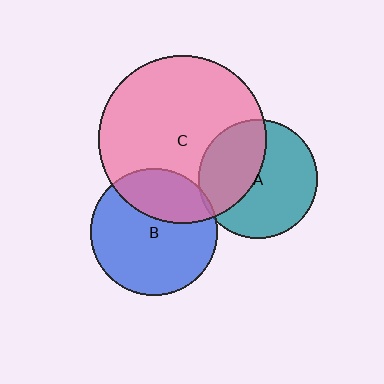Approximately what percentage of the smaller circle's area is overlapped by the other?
Approximately 40%.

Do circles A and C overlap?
Yes.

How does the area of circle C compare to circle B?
Approximately 1.7 times.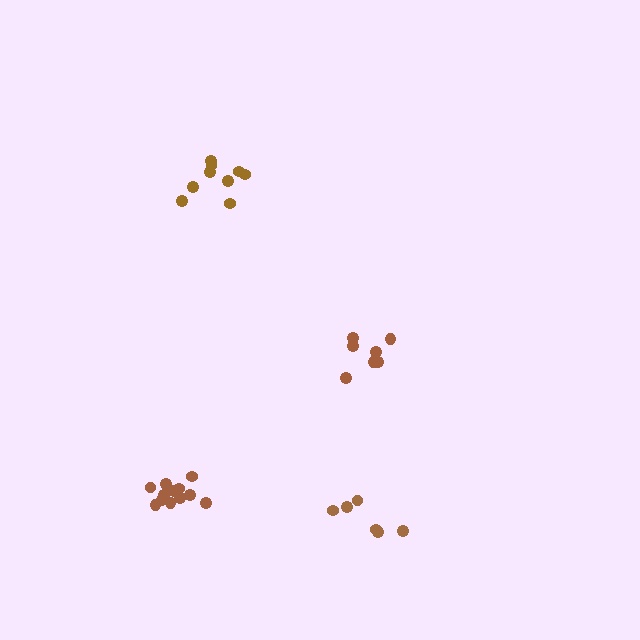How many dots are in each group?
Group 1: 6 dots, Group 2: 9 dots, Group 3: 7 dots, Group 4: 12 dots (34 total).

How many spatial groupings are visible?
There are 4 spatial groupings.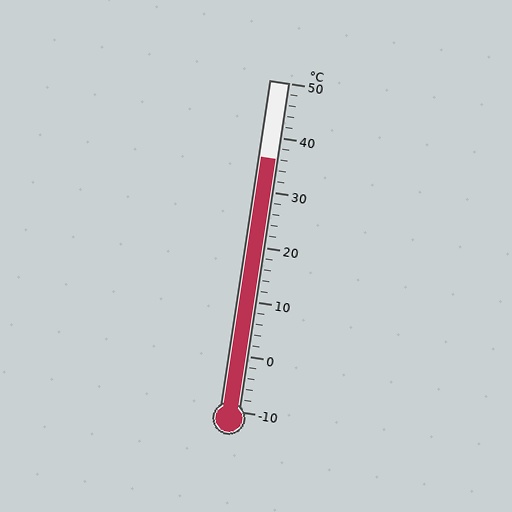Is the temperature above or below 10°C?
The temperature is above 10°C.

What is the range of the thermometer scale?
The thermometer scale ranges from -10°C to 50°C.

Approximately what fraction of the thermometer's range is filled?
The thermometer is filled to approximately 75% of its range.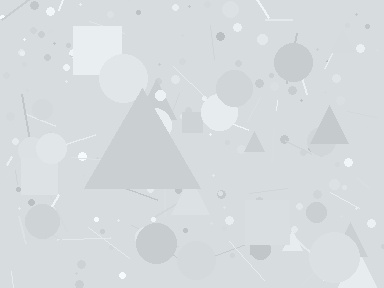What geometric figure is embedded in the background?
A triangle is embedded in the background.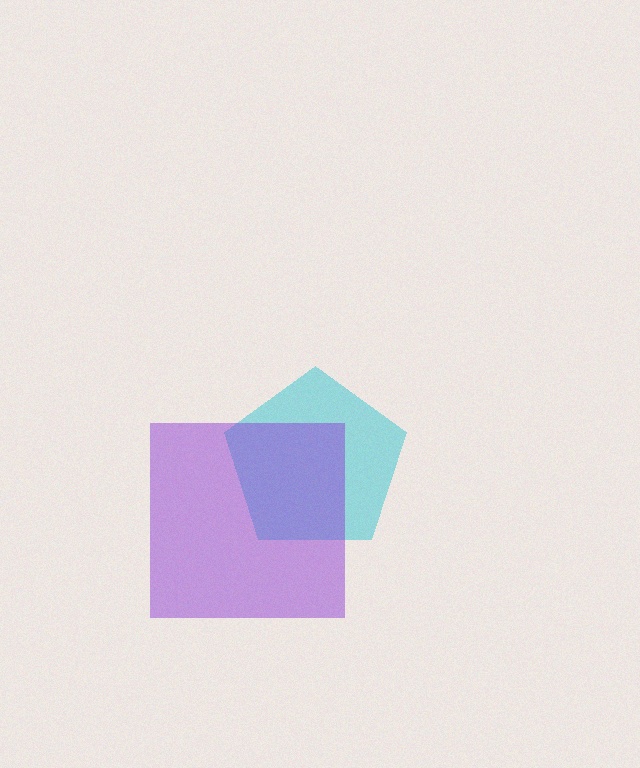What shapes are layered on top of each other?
The layered shapes are: a cyan pentagon, a purple square.